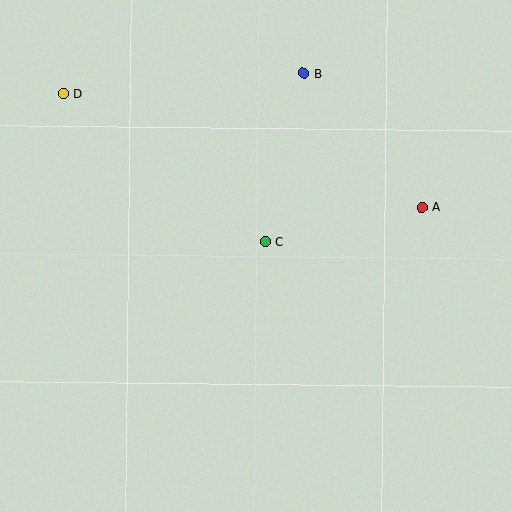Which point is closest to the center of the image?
Point C at (266, 242) is closest to the center.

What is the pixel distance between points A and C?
The distance between A and C is 160 pixels.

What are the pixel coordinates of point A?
Point A is at (422, 207).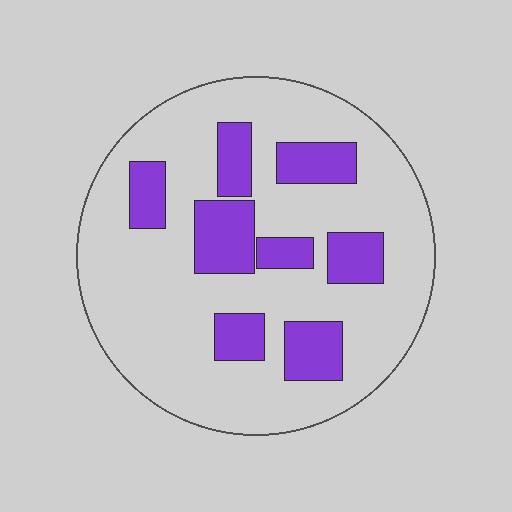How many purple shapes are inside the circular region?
8.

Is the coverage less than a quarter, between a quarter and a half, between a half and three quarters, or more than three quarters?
Less than a quarter.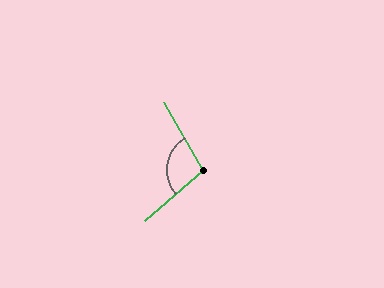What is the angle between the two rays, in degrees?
Approximately 101 degrees.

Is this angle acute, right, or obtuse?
It is obtuse.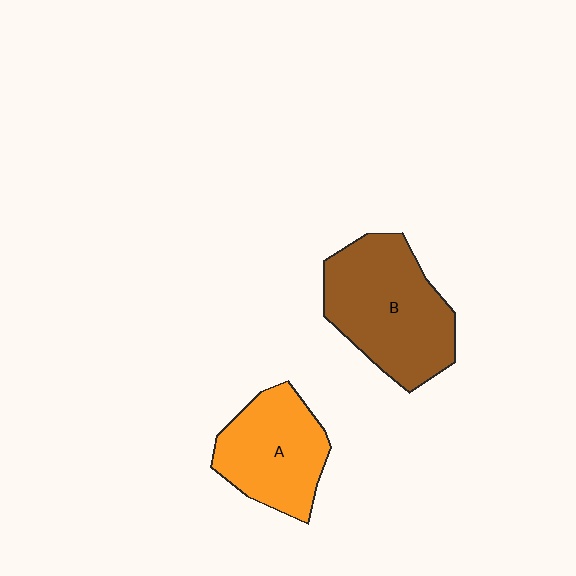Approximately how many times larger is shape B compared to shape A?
Approximately 1.3 times.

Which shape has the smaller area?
Shape A (orange).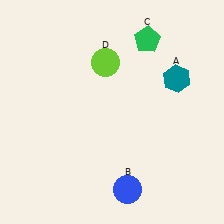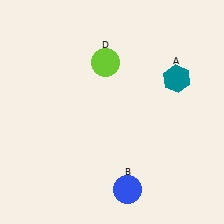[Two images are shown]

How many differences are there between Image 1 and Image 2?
There is 1 difference between the two images.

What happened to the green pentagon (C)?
The green pentagon (C) was removed in Image 2. It was in the top-right area of Image 1.